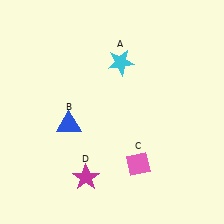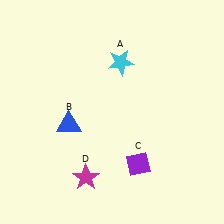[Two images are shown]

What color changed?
The diamond (C) changed from pink in Image 1 to purple in Image 2.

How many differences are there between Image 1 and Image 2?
There is 1 difference between the two images.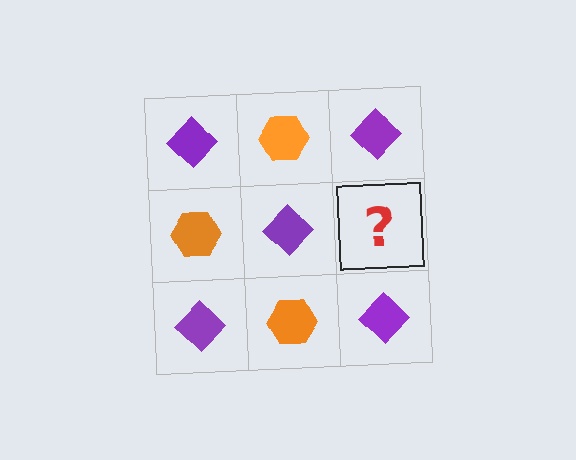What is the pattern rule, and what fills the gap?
The rule is that it alternates purple diamond and orange hexagon in a checkerboard pattern. The gap should be filled with an orange hexagon.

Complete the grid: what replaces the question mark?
The question mark should be replaced with an orange hexagon.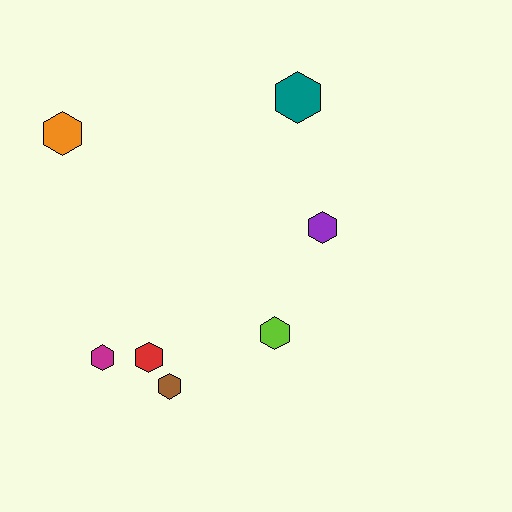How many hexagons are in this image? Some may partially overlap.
There are 7 hexagons.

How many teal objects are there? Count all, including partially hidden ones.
There is 1 teal object.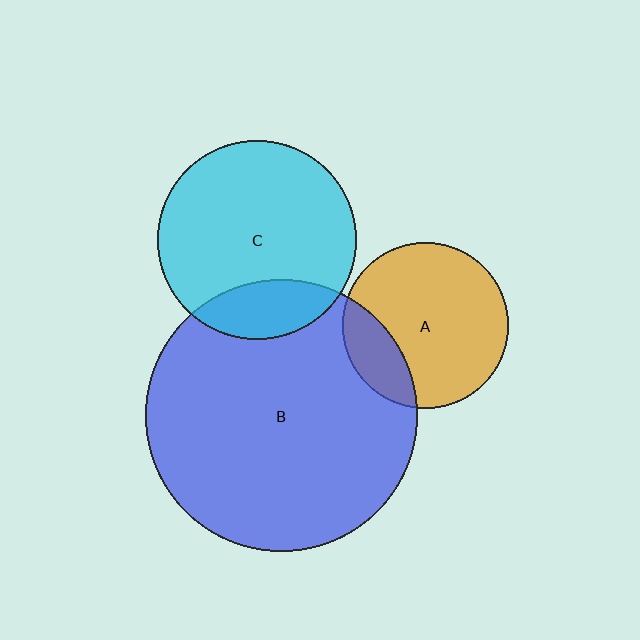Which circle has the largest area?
Circle B (blue).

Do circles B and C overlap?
Yes.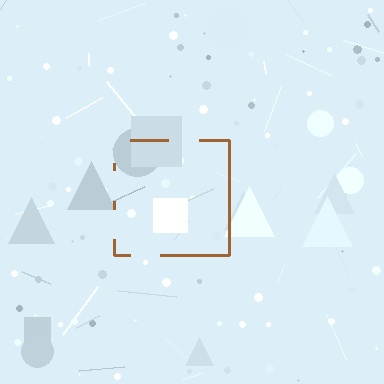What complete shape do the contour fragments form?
The contour fragments form a square.